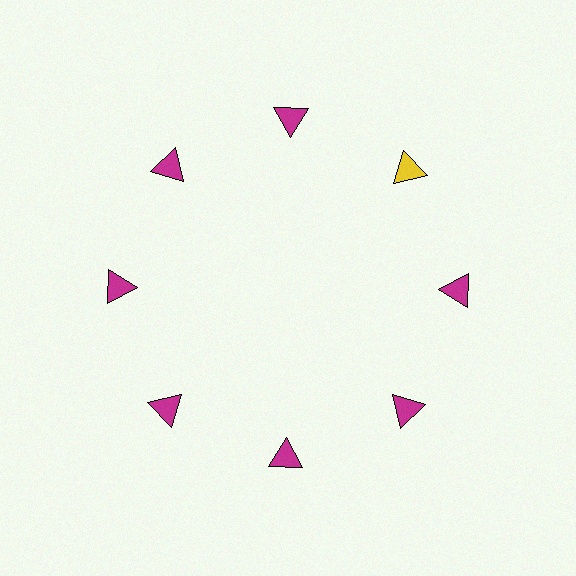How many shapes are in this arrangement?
There are 8 shapes arranged in a ring pattern.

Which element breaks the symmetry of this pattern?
The yellow triangle at roughly the 2 o'clock position breaks the symmetry. All other shapes are magenta triangles.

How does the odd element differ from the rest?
It has a different color: yellow instead of magenta.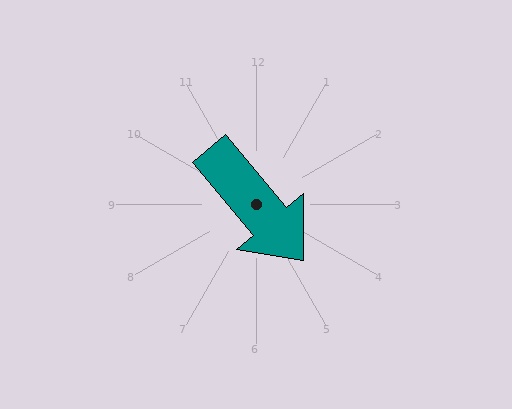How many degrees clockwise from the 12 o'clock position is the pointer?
Approximately 140 degrees.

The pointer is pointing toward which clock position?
Roughly 5 o'clock.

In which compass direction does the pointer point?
Southeast.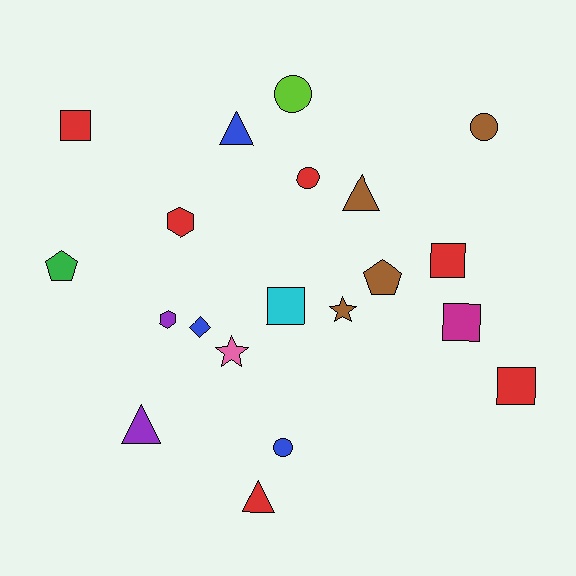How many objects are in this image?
There are 20 objects.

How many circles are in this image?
There are 4 circles.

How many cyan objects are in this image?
There is 1 cyan object.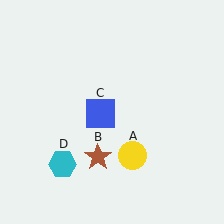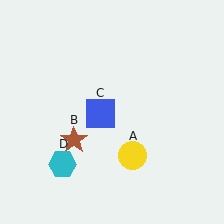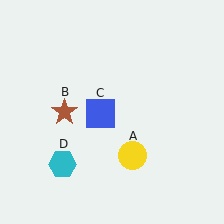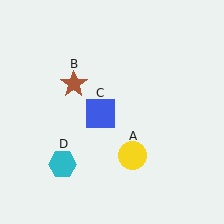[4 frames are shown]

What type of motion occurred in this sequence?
The brown star (object B) rotated clockwise around the center of the scene.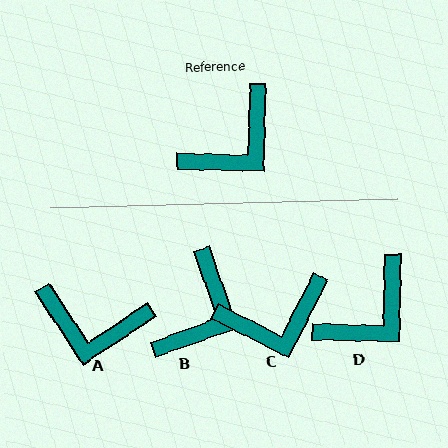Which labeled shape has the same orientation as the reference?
D.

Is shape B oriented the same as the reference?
No, it is off by about 21 degrees.